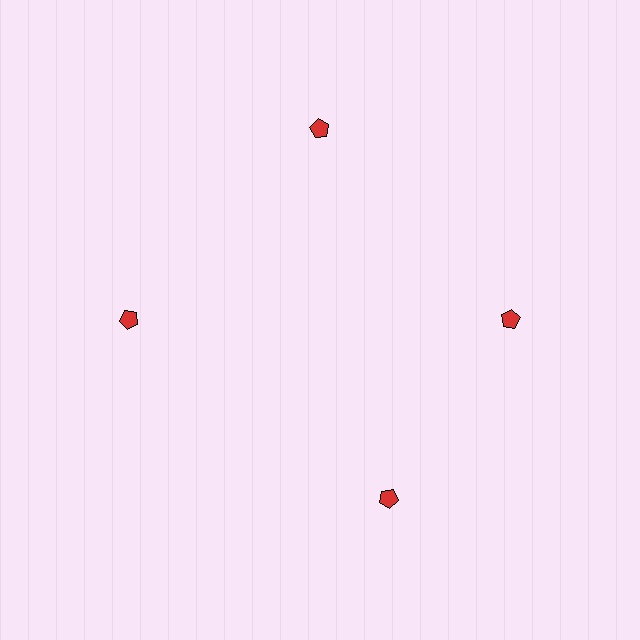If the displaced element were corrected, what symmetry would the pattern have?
It would have 4-fold rotational symmetry — the pattern would map onto itself every 90 degrees.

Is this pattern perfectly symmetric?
No. The 4 red pentagons are arranged in a ring, but one element near the 6 o'clock position is rotated out of alignment along the ring, breaking the 4-fold rotational symmetry.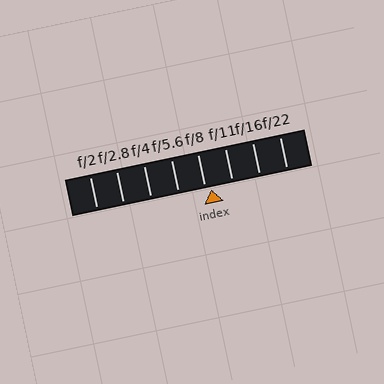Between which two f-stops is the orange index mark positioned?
The index mark is between f/8 and f/11.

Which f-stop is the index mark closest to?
The index mark is closest to f/8.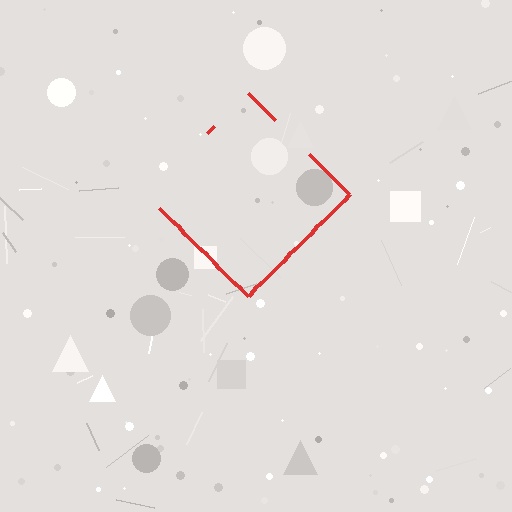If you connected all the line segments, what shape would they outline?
They would outline a diamond.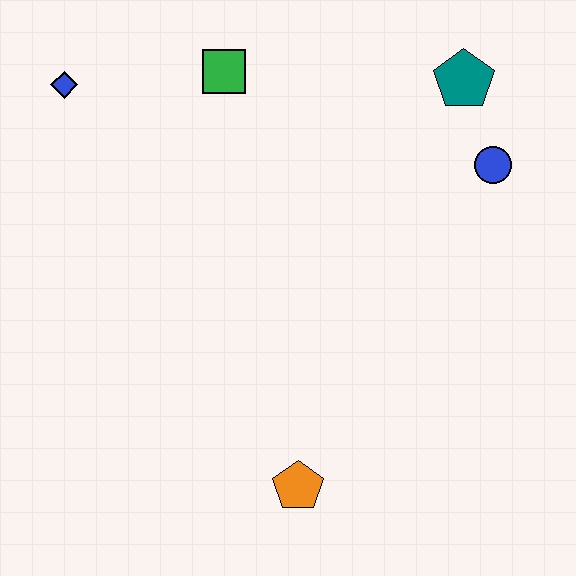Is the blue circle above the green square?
No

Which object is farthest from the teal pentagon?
The orange pentagon is farthest from the teal pentagon.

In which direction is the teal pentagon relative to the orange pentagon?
The teal pentagon is above the orange pentagon.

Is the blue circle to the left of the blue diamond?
No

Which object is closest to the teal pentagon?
The blue circle is closest to the teal pentagon.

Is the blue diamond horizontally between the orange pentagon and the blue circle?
No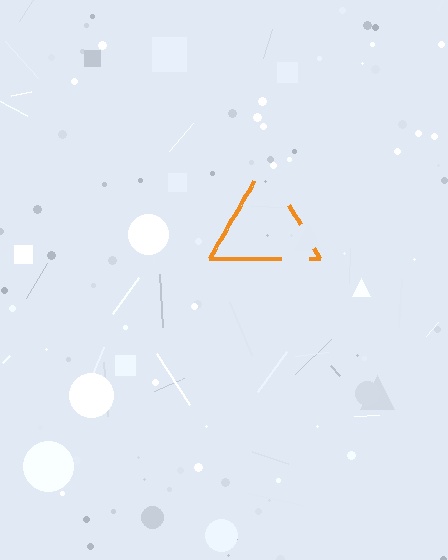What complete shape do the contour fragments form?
The contour fragments form a triangle.